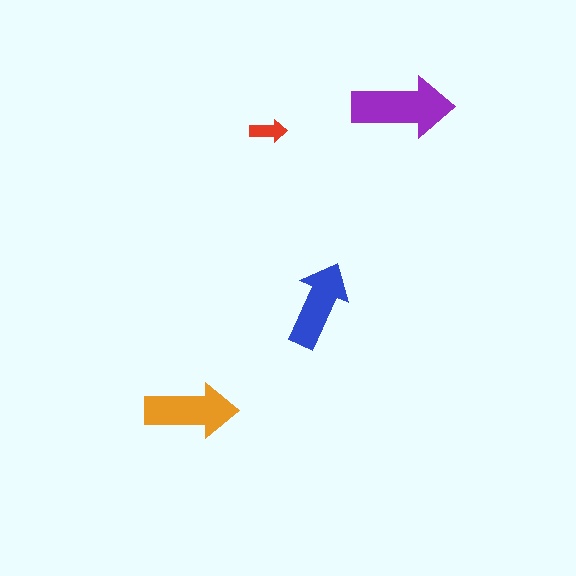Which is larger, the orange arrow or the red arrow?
The orange one.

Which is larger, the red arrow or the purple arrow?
The purple one.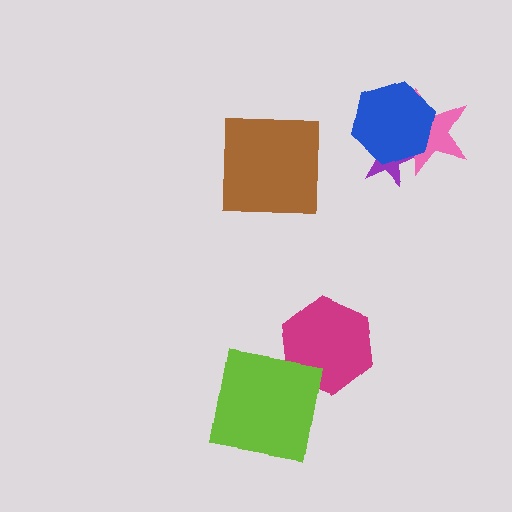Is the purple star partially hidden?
Yes, it is partially covered by another shape.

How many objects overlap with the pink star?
2 objects overlap with the pink star.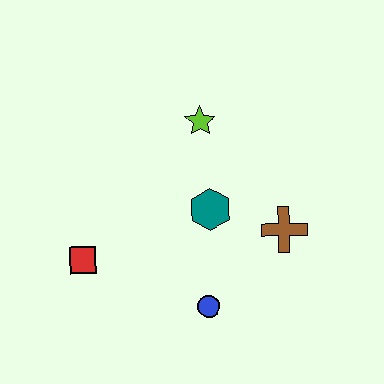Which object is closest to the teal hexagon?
The brown cross is closest to the teal hexagon.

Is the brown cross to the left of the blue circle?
No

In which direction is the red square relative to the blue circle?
The red square is to the left of the blue circle.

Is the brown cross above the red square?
Yes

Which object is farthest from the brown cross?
The red square is farthest from the brown cross.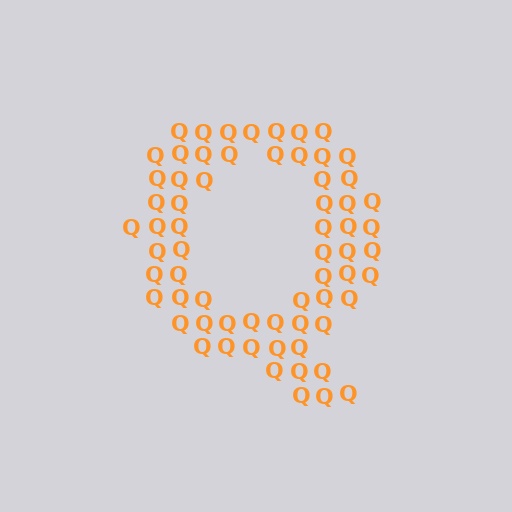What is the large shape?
The large shape is the letter Q.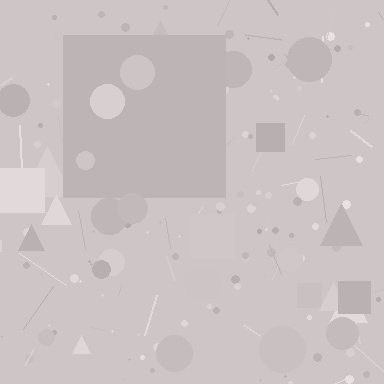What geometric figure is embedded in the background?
A square is embedded in the background.